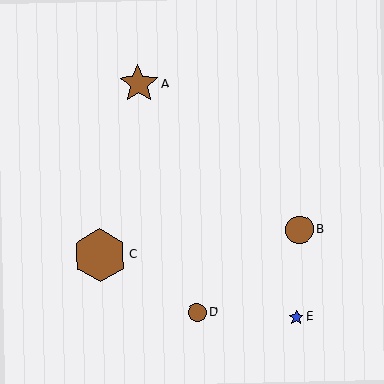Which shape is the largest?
The brown hexagon (labeled C) is the largest.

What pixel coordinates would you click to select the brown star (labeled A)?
Click at (138, 84) to select the brown star A.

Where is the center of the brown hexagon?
The center of the brown hexagon is at (100, 255).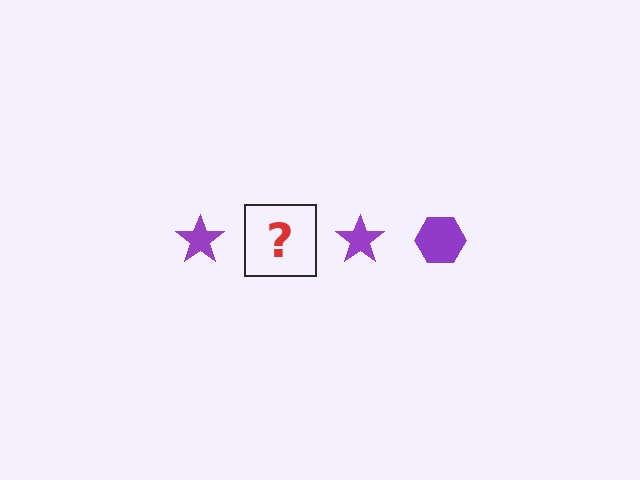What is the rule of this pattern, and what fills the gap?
The rule is that the pattern cycles through star, hexagon shapes in purple. The gap should be filled with a purple hexagon.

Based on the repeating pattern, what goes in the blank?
The blank should be a purple hexagon.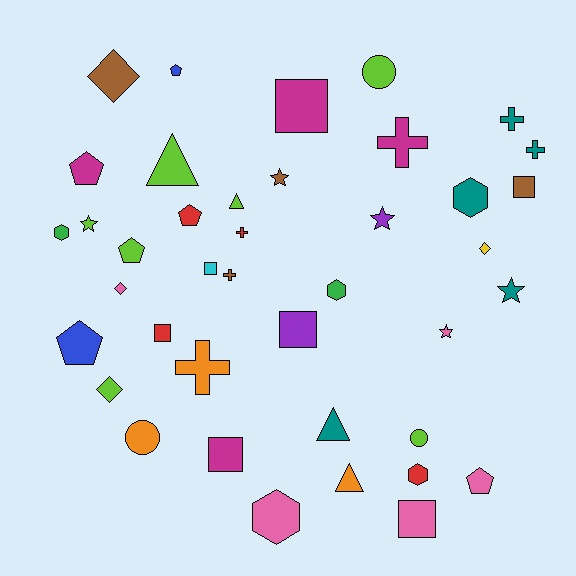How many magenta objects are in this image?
There are 4 magenta objects.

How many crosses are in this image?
There are 6 crosses.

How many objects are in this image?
There are 40 objects.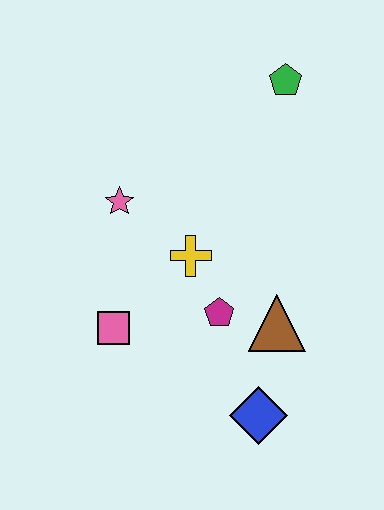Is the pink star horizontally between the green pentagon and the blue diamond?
No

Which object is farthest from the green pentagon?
The blue diamond is farthest from the green pentagon.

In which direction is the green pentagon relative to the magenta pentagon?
The green pentagon is above the magenta pentagon.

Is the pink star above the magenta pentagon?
Yes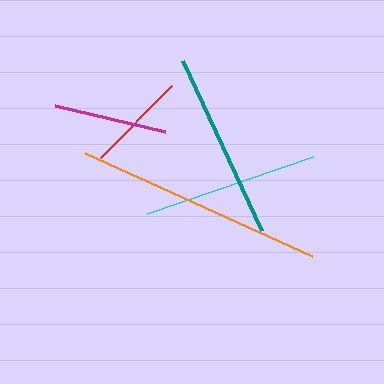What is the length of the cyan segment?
The cyan segment is approximately 176 pixels long.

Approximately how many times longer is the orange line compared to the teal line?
The orange line is approximately 1.3 times the length of the teal line.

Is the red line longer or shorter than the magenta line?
The magenta line is longer than the red line.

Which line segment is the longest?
The orange line is the longest at approximately 249 pixels.